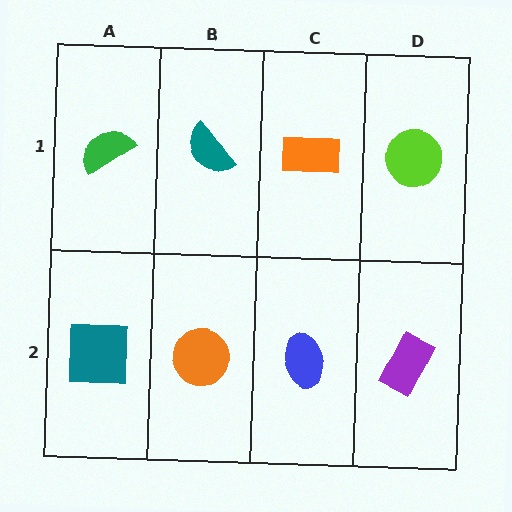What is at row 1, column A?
A green semicircle.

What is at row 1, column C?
An orange rectangle.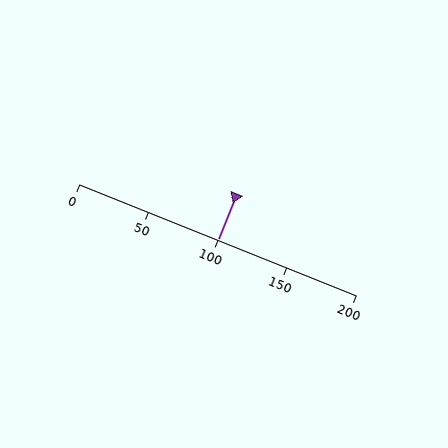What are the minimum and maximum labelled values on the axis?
The axis runs from 0 to 200.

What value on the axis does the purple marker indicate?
The marker indicates approximately 100.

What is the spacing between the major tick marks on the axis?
The major ticks are spaced 50 apart.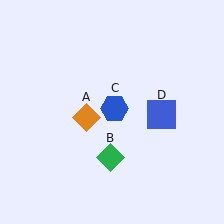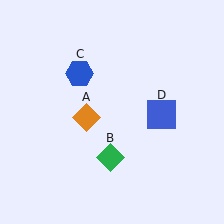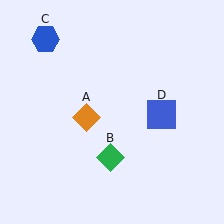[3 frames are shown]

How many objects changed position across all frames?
1 object changed position: blue hexagon (object C).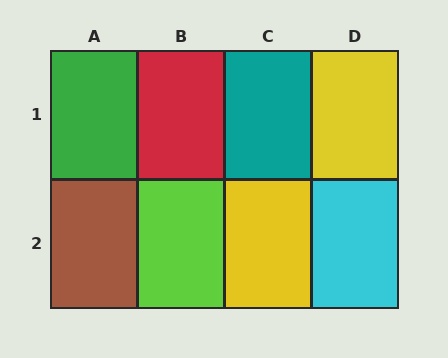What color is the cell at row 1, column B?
Red.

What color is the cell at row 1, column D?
Yellow.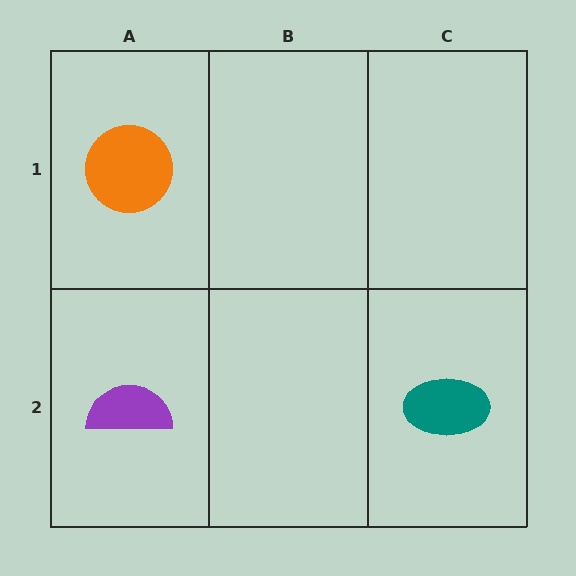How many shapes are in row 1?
1 shape.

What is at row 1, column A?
An orange circle.